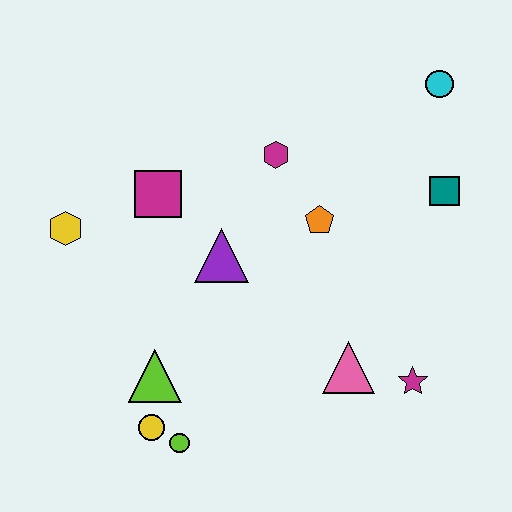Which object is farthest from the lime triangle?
The cyan circle is farthest from the lime triangle.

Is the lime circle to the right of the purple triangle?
No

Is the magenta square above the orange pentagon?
Yes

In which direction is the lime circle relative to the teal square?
The lime circle is to the left of the teal square.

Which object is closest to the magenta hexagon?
The orange pentagon is closest to the magenta hexagon.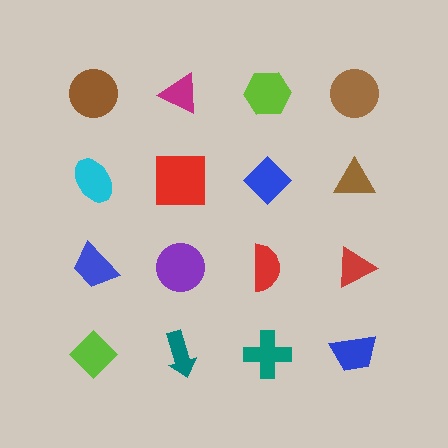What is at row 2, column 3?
A blue diamond.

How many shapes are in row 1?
4 shapes.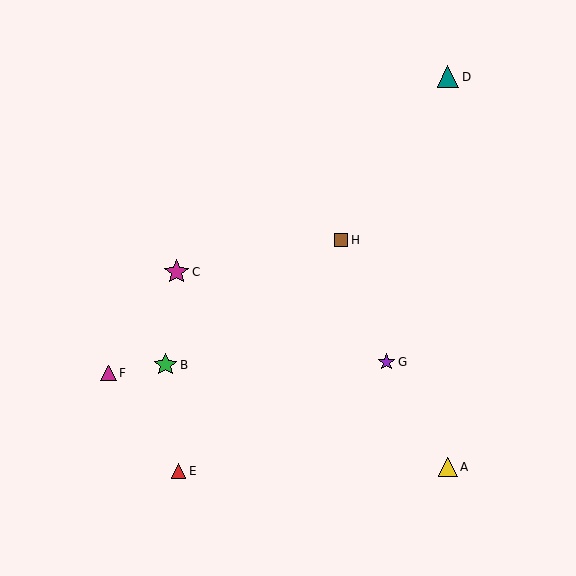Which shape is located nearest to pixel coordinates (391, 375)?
The purple star (labeled G) at (386, 362) is nearest to that location.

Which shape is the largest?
The magenta star (labeled C) is the largest.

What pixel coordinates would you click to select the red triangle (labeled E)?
Click at (178, 471) to select the red triangle E.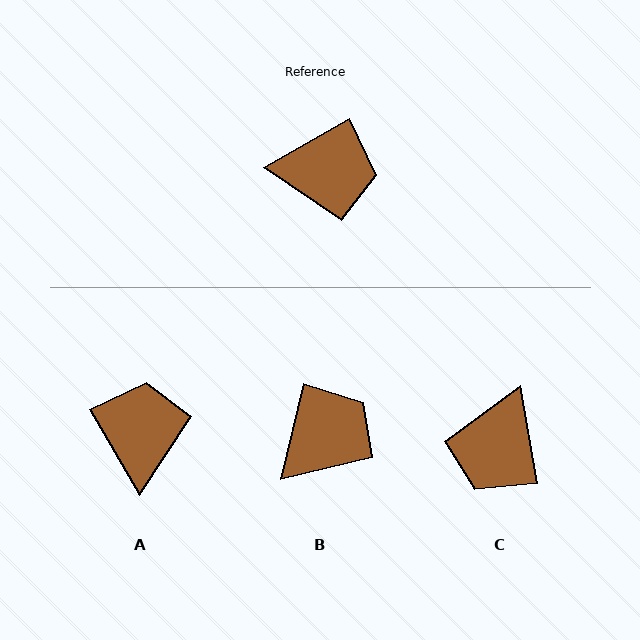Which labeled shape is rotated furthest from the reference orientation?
C, about 110 degrees away.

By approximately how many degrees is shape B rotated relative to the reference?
Approximately 47 degrees counter-clockwise.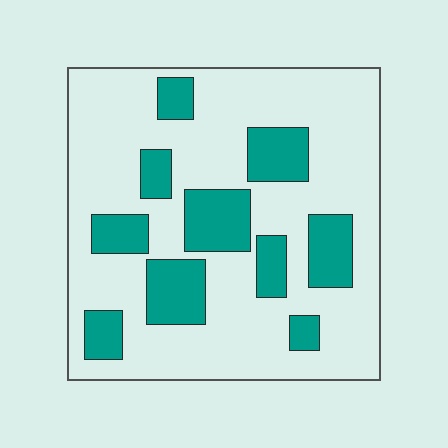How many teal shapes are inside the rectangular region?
10.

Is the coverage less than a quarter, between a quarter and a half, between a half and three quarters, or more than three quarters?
Between a quarter and a half.